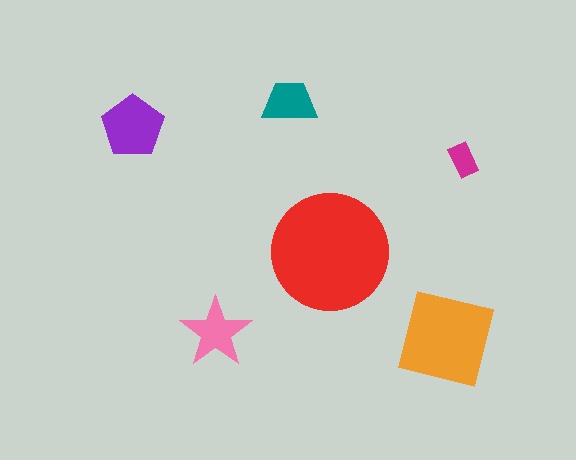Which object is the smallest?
The magenta rectangle.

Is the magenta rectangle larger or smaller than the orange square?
Smaller.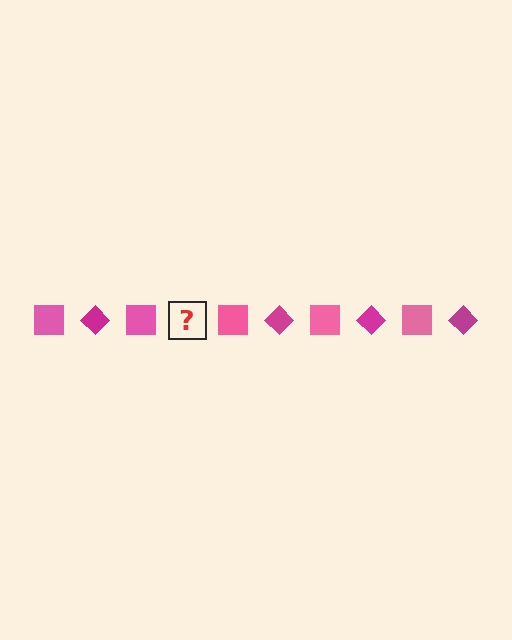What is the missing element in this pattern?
The missing element is a magenta diamond.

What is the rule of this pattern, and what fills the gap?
The rule is that the pattern alternates between pink square and magenta diamond. The gap should be filled with a magenta diamond.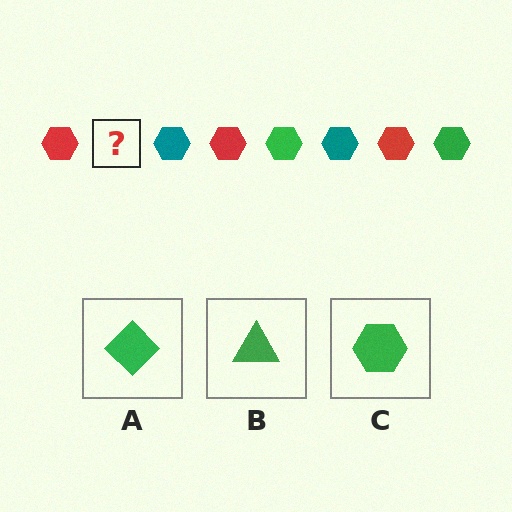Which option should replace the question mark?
Option C.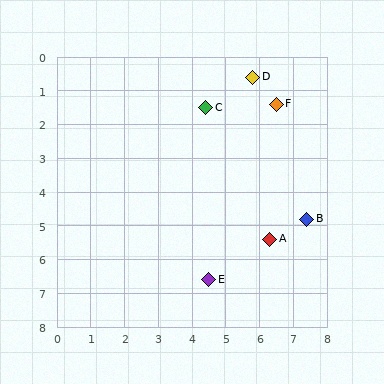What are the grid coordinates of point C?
Point C is at approximately (4.4, 1.5).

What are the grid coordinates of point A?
Point A is at approximately (6.3, 5.4).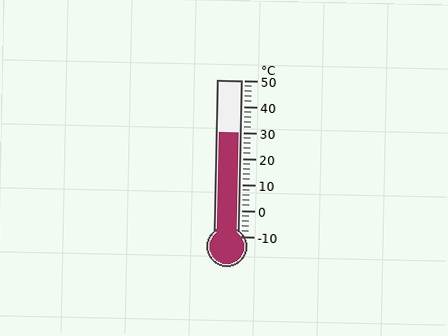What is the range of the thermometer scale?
The thermometer scale ranges from -10°C to 50°C.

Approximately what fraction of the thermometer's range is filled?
The thermometer is filled to approximately 65% of its range.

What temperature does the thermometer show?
The thermometer shows approximately 30°C.